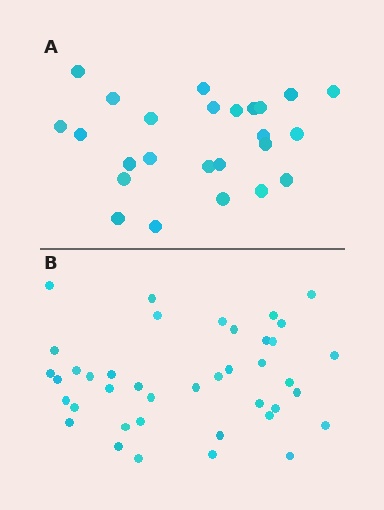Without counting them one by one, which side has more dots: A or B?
Region B (the bottom region) has more dots.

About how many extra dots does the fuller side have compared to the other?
Region B has approximately 15 more dots than region A.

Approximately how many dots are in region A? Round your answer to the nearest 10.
About 20 dots. (The exact count is 25, which rounds to 20.)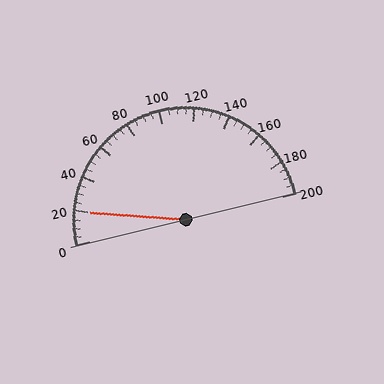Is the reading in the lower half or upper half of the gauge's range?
The reading is in the lower half of the range (0 to 200).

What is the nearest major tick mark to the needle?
The nearest major tick mark is 20.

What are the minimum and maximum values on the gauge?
The gauge ranges from 0 to 200.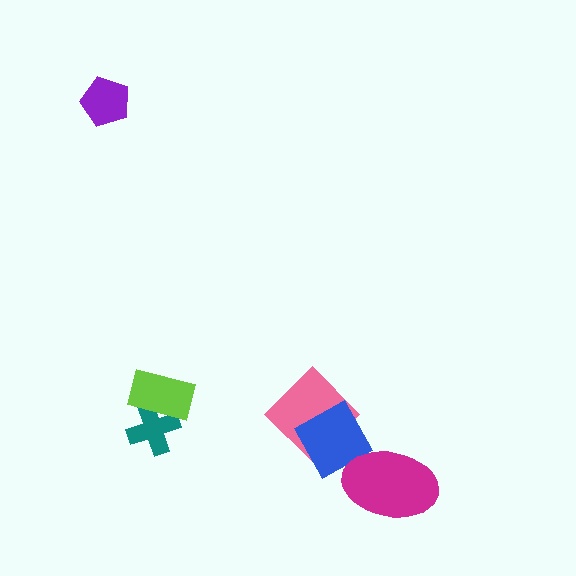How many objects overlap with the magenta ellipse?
0 objects overlap with the magenta ellipse.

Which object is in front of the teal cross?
The lime rectangle is in front of the teal cross.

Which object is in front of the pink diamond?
The blue square is in front of the pink diamond.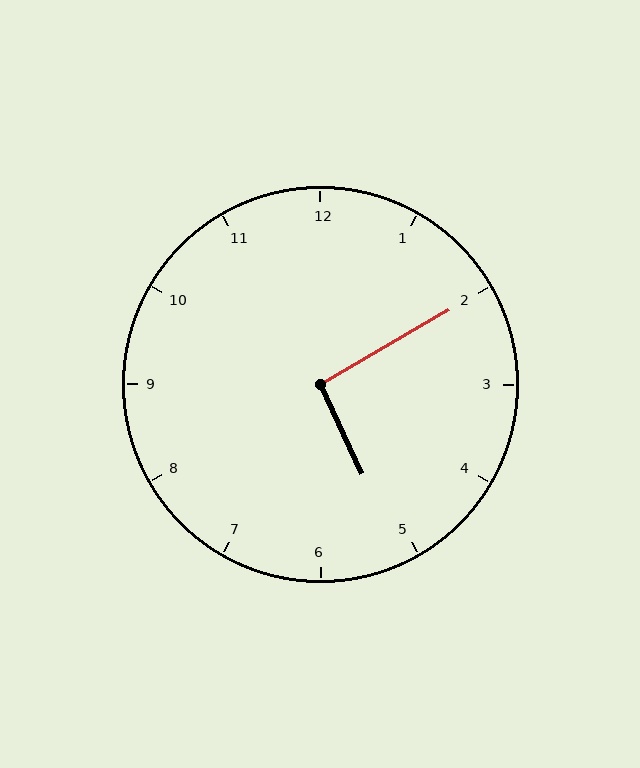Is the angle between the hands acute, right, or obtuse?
It is right.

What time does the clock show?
5:10.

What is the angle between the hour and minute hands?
Approximately 95 degrees.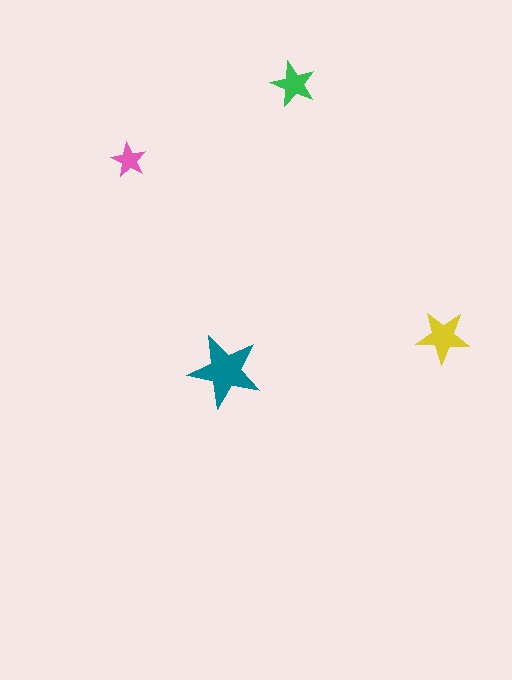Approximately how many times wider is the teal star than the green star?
About 1.5 times wider.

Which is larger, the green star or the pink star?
The green one.